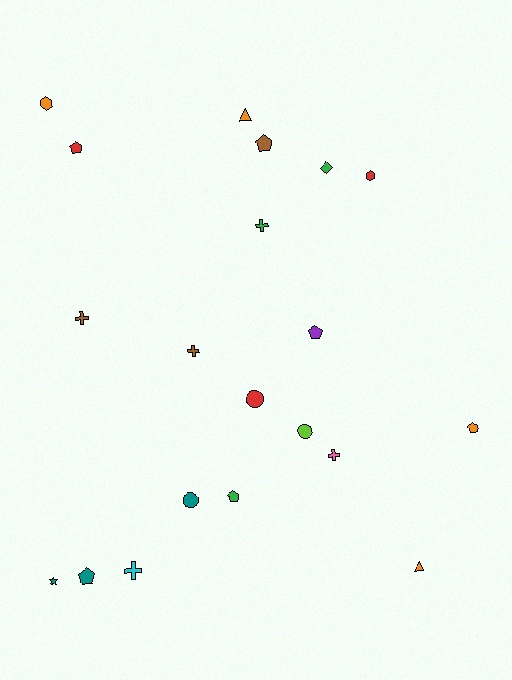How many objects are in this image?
There are 20 objects.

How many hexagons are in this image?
There are 2 hexagons.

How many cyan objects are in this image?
There is 1 cyan object.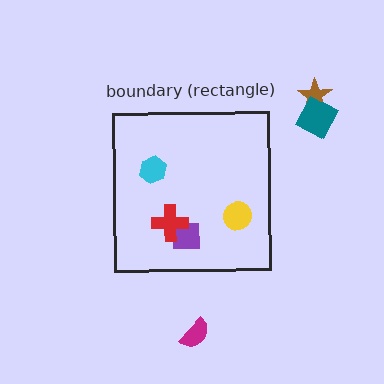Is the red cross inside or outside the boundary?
Inside.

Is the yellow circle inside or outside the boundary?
Inside.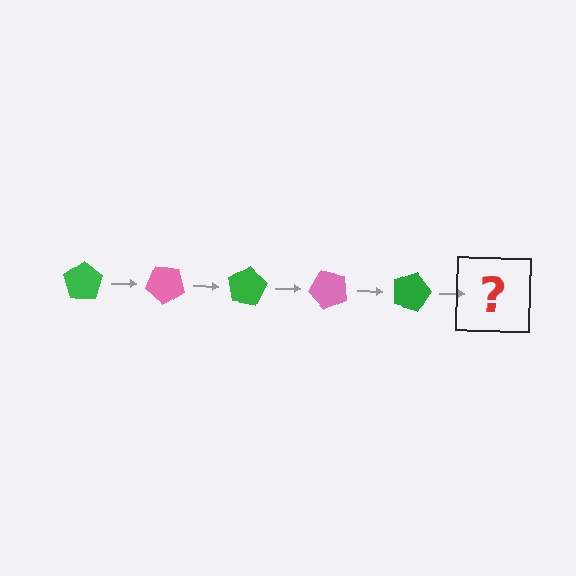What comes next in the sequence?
The next element should be a pink pentagon, rotated 200 degrees from the start.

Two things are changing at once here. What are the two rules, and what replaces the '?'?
The two rules are that it rotates 40 degrees each step and the color cycles through green and pink. The '?' should be a pink pentagon, rotated 200 degrees from the start.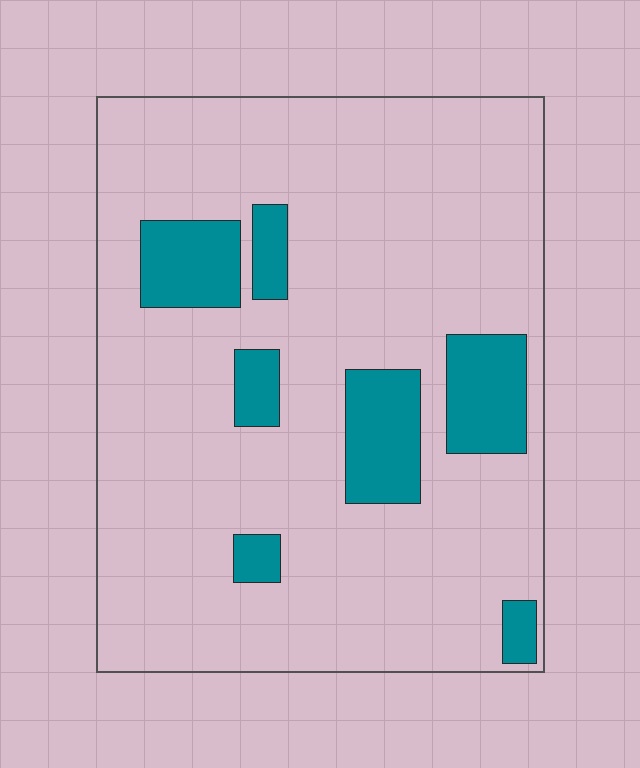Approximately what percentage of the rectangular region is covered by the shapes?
Approximately 15%.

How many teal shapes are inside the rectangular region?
7.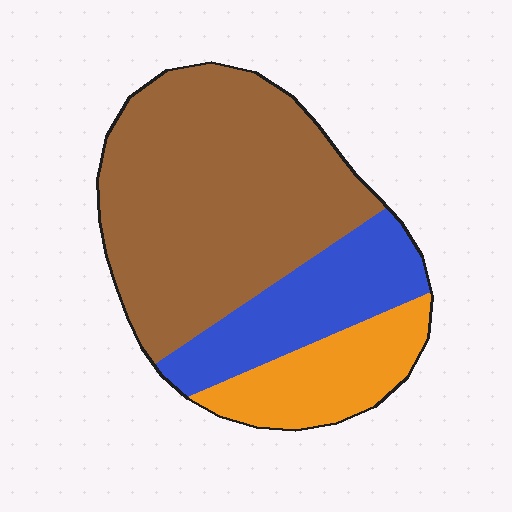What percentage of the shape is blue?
Blue covers roughly 20% of the shape.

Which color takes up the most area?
Brown, at roughly 60%.